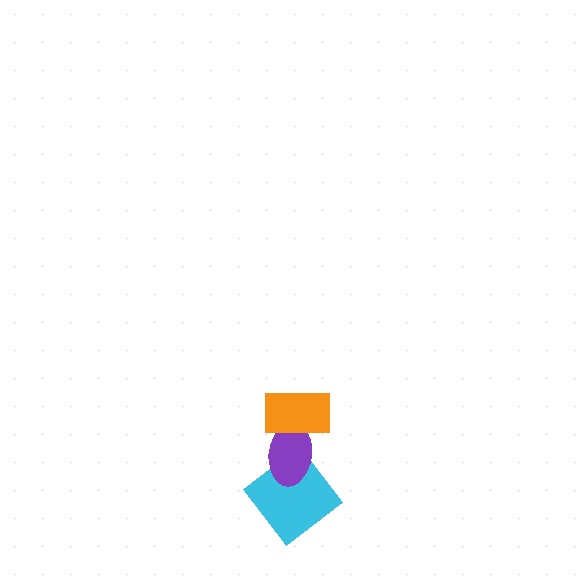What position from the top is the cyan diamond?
The cyan diamond is 3rd from the top.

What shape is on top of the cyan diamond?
The purple ellipse is on top of the cyan diamond.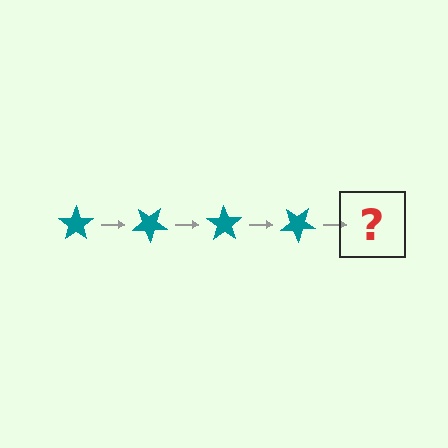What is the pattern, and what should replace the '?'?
The pattern is that the star rotates 35 degrees each step. The '?' should be a teal star rotated 140 degrees.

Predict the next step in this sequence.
The next step is a teal star rotated 140 degrees.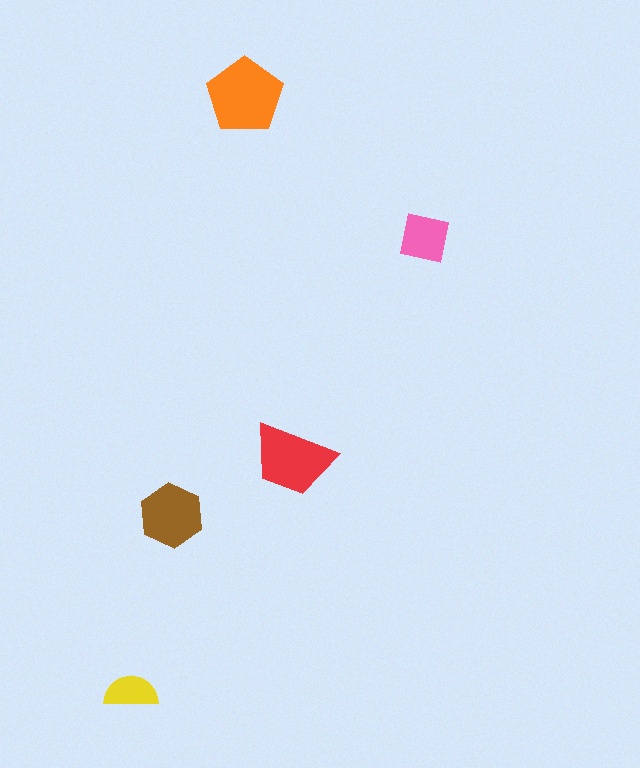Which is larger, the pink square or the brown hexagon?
The brown hexagon.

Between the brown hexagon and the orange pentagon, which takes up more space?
The orange pentagon.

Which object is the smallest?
The yellow semicircle.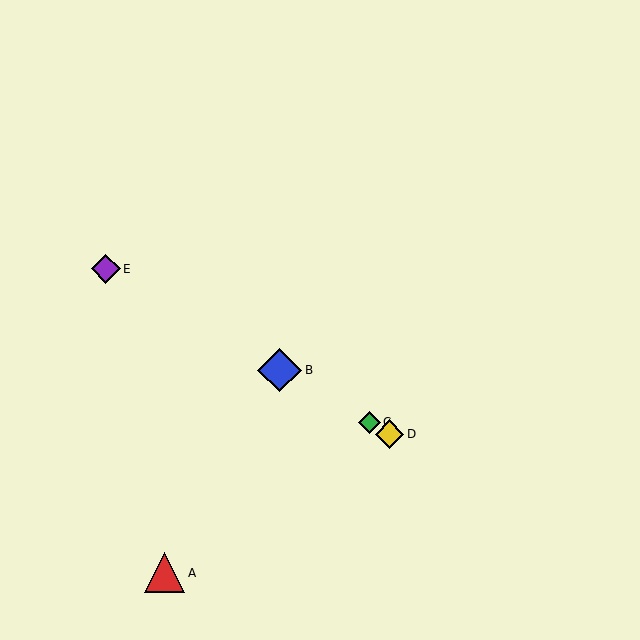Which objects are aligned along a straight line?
Objects B, C, D, E are aligned along a straight line.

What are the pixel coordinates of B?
Object B is at (280, 370).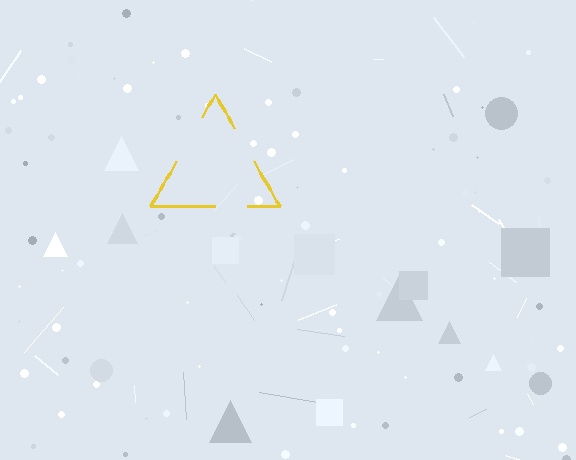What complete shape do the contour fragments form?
The contour fragments form a triangle.